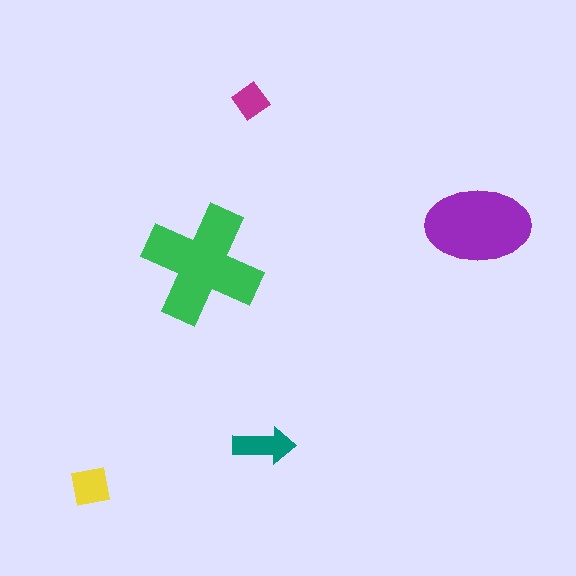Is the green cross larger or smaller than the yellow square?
Larger.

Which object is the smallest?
The magenta diamond.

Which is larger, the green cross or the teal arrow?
The green cross.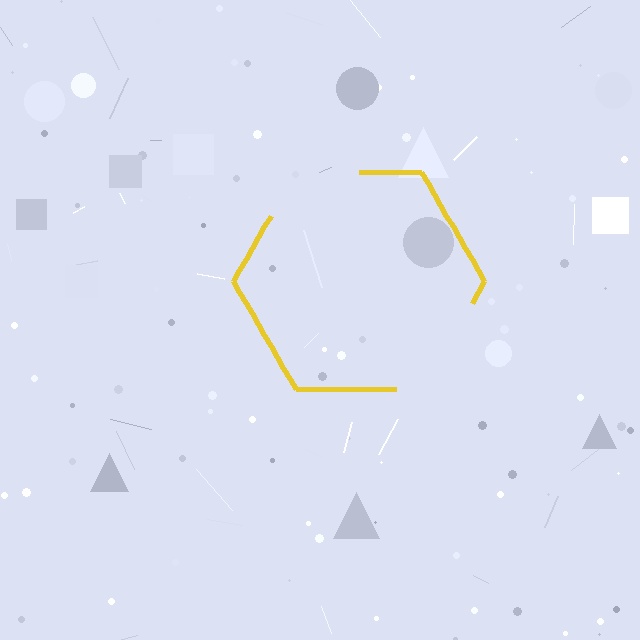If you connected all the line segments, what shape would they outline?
They would outline a hexagon.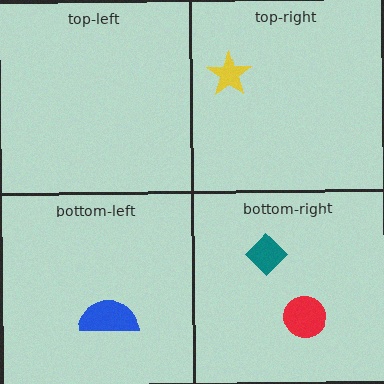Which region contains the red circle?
The bottom-right region.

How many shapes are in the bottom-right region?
2.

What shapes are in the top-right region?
The yellow star.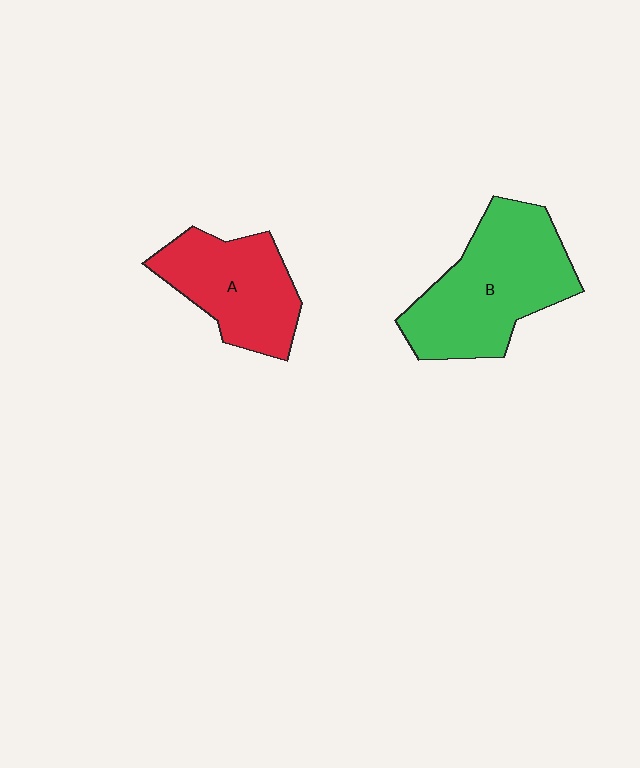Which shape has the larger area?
Shape B (green).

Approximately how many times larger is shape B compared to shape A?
Approximately 1.4 times.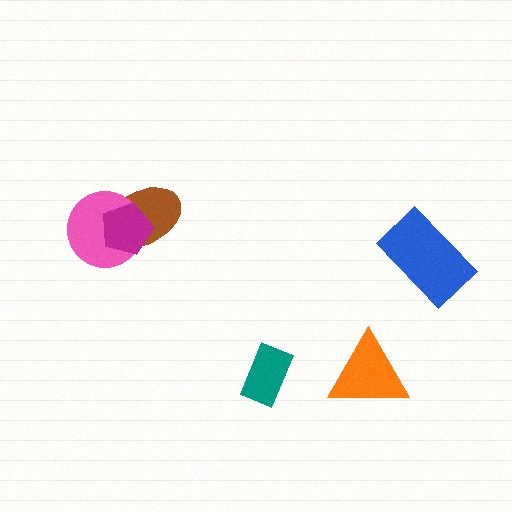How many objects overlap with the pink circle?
2 objects overlap with the pink circle.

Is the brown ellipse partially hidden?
Yes, it is partially covered by another shape.